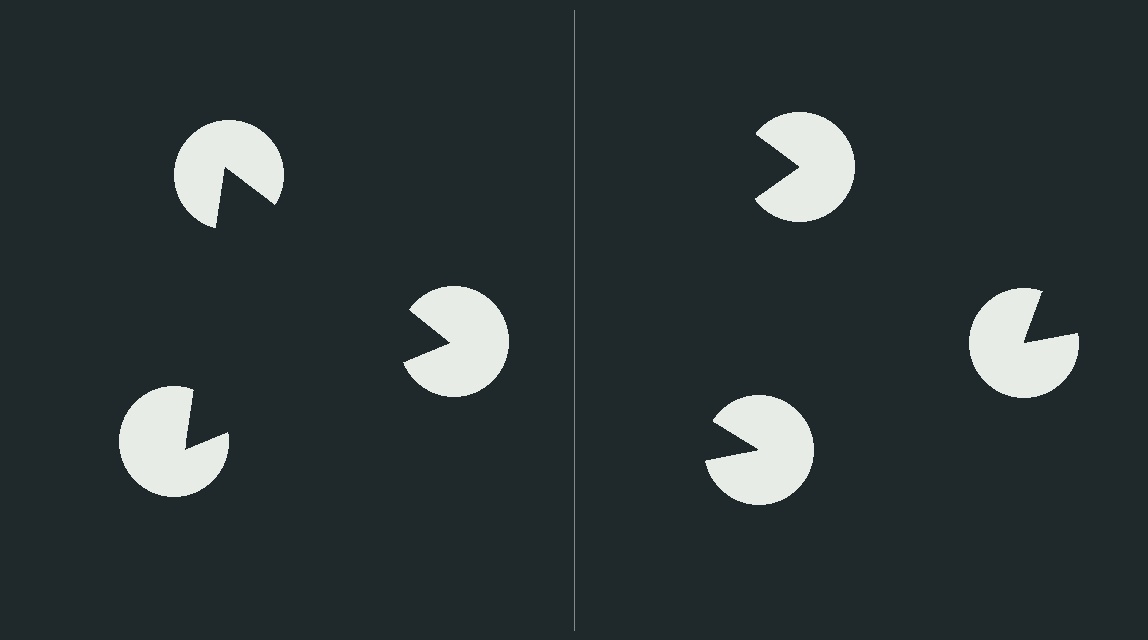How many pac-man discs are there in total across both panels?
6 — 3 on each side.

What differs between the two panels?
The pac-man discs are positioned identically on both sides; only the wedge orientations differ. On the left they align to a triangle; on the right they are misaligned.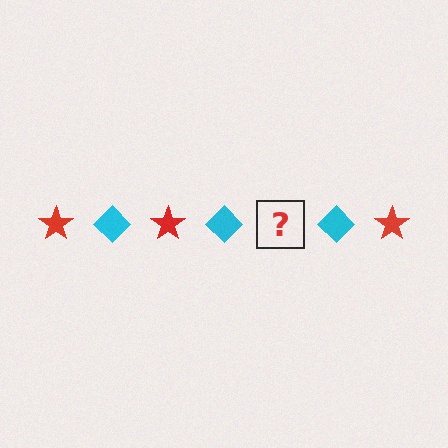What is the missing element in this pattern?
The missing element is a red star.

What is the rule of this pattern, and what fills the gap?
The rule is that the pattern alternates between red star and cyan diamond. The gap should be filled with a red star.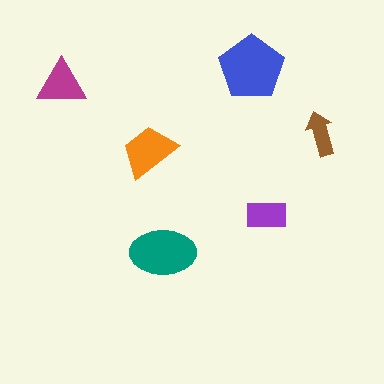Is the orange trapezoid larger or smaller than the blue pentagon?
Smaller.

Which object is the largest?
The blue pentagon.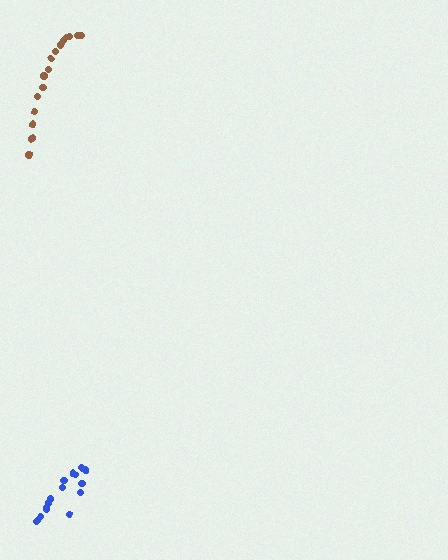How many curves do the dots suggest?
There are 2 distinct paths.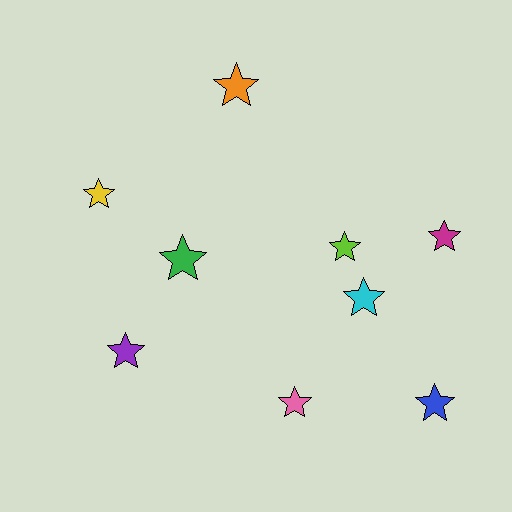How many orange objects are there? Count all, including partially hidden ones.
There is 1 orange object.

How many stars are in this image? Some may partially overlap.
There are 9 stars.